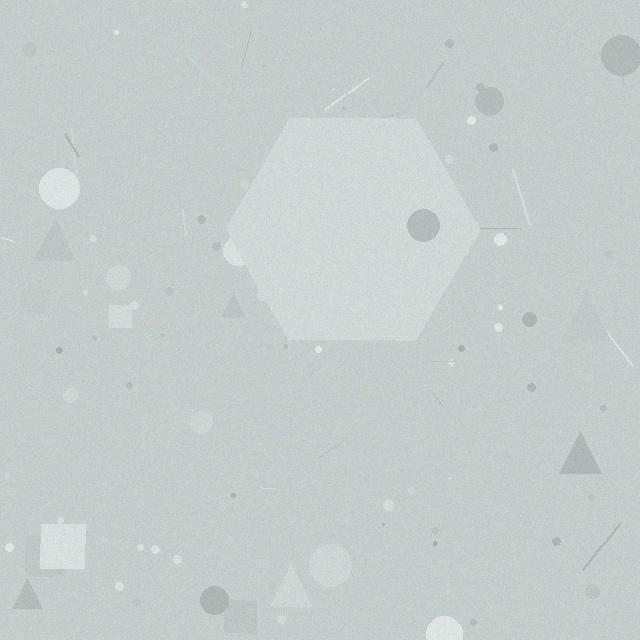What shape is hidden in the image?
A hexagon is hidden in the image.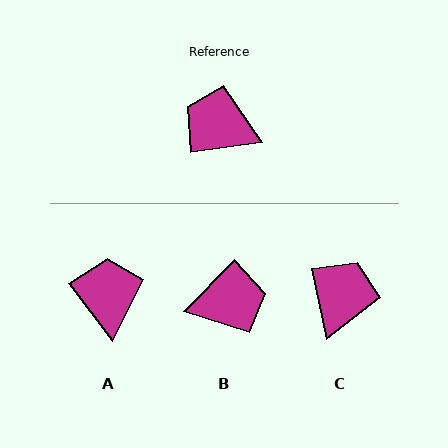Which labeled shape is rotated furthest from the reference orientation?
B, about 142 degrees away.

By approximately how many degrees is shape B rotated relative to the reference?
Approximately 142 degrees clockwise.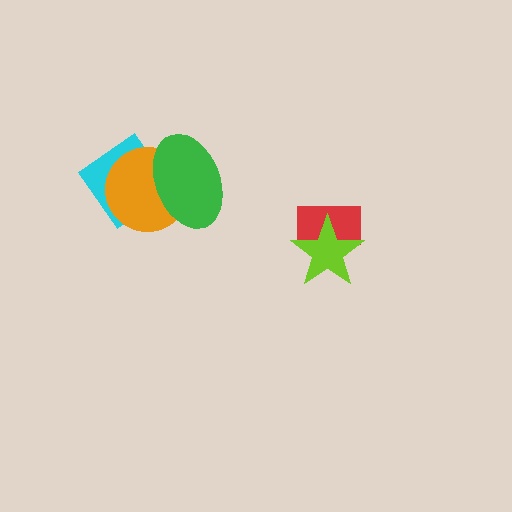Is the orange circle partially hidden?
Yes, it is partially covered by another shape.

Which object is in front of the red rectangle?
The lime star is in front of the red rectangle.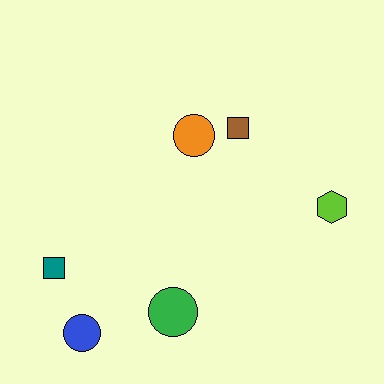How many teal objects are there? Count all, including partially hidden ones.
There is 1 teal object.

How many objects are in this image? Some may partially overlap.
There are 6 objects.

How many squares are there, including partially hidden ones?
There are 2 squares.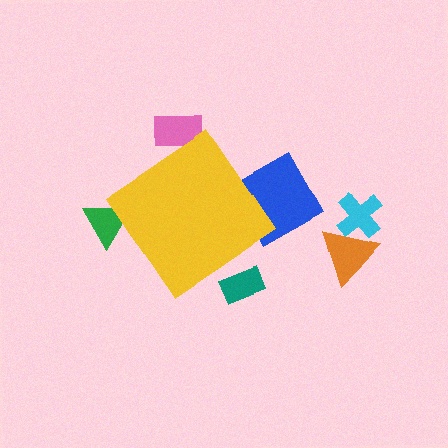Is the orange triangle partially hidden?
No, the orange triangle is fully visible.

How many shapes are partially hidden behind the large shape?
4 shapes are partially hidden.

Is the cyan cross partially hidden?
No, the cyan cross is fully visible.